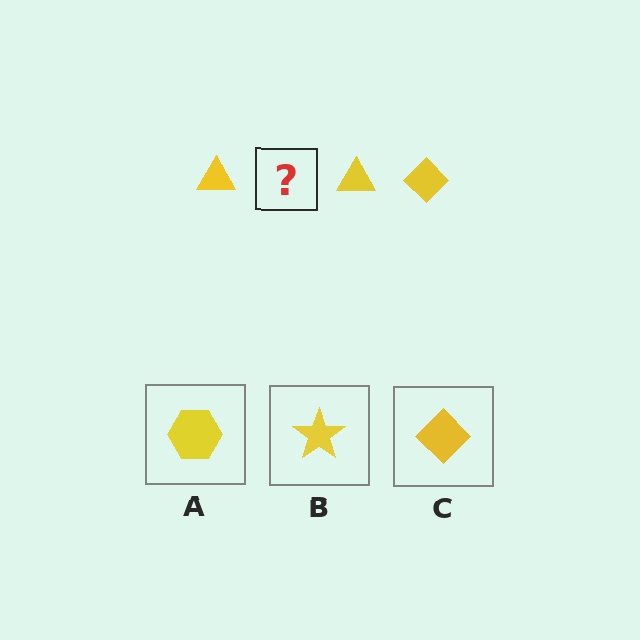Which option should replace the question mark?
Option C.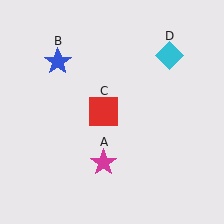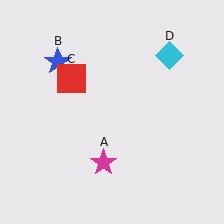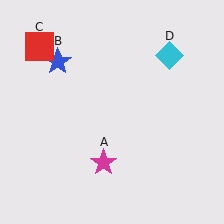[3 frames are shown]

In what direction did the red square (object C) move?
The red square (object C) moved up and to the left.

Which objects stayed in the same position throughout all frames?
Magenta star (object A) and blue star (object B) and cyan diamond (object D) remained stationary.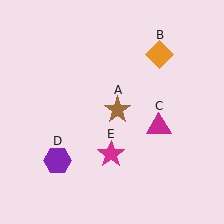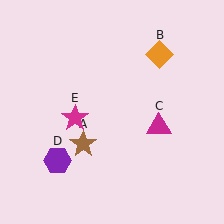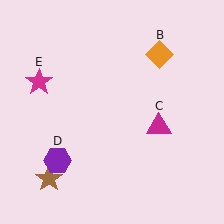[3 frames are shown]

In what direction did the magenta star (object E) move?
The magenta star (object E) moved up and to the left.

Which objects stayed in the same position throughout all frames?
Orange diamond (object B) and magenta triangle (object C) and purple hexagon (object D) remained stationary.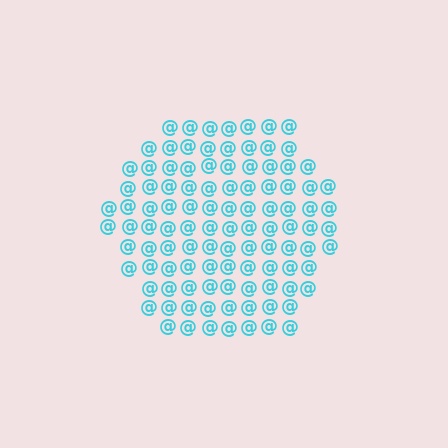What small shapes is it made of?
It is made of small at signs.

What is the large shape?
The large shape is a hexagon.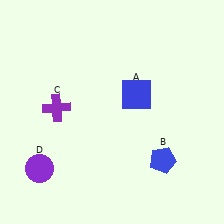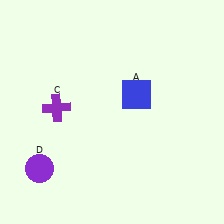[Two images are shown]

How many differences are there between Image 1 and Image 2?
There is 1 difference between the two images.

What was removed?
The blue pentagon (B) was removed in Image 2.